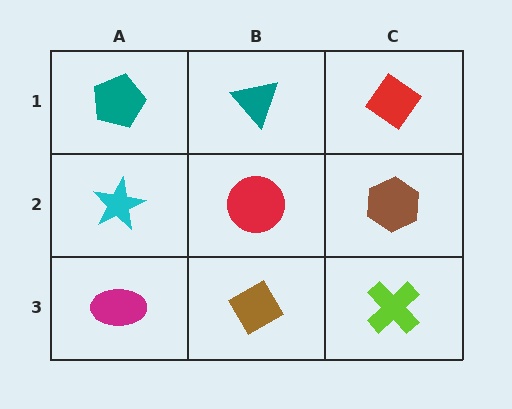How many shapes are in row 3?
3 shapes.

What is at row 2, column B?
A red circle.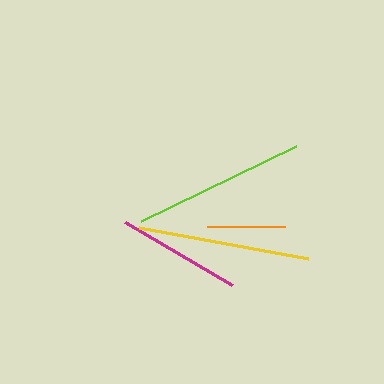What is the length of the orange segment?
The orange segment is approximately 78 pixels long.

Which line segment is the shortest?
The orange line is the shortest at approximately 78 pixels.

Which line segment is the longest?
The lime line is the longest at approximately 173 pixels.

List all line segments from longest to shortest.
From longest to shortest: lime, yellow, magenta, orange.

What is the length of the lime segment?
The lime segment is approximately 173 pixels long.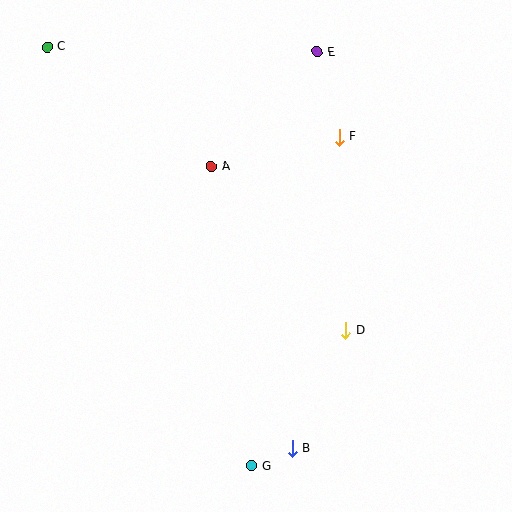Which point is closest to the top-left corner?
Point C is closest to the top-left corner.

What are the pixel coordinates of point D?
Point D is at (346, 331).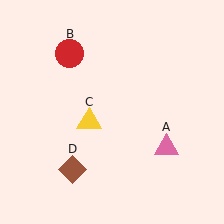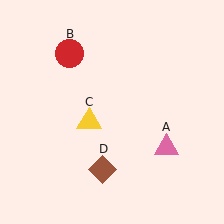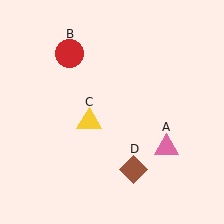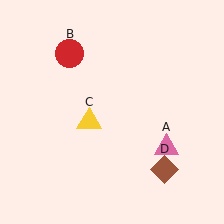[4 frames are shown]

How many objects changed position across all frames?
1 object changed position: brown diamond (object D).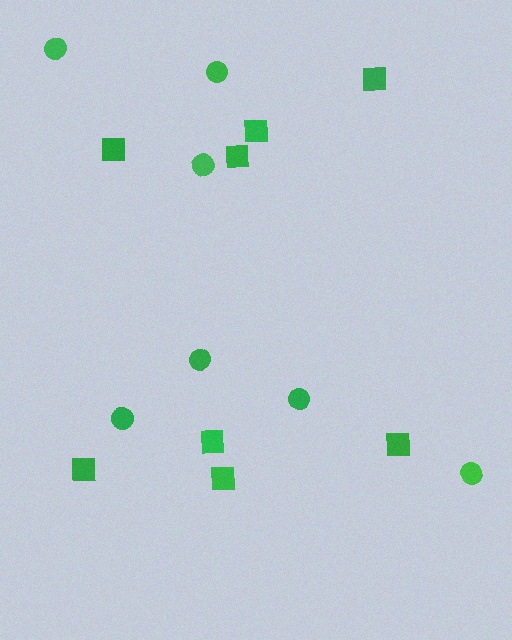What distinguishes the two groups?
There are 2 groups: one group of circles (7) and one group of squares (8).